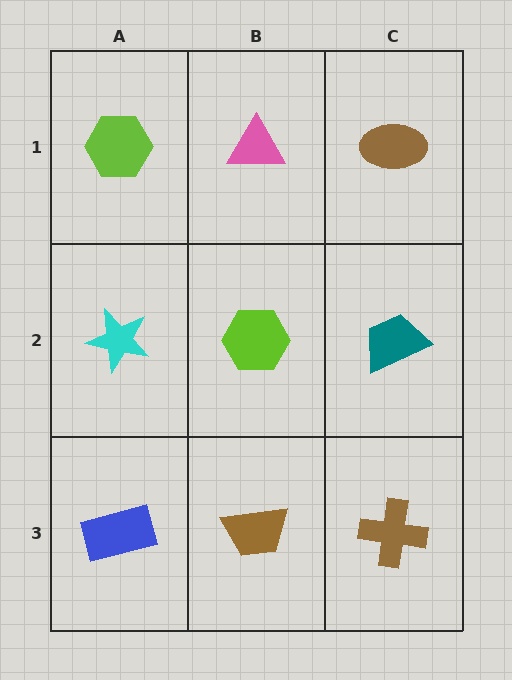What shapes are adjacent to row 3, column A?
A cyan star (row 2, column A), a brown trapezoid (row 3, column B).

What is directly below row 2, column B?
A brown trapezoid.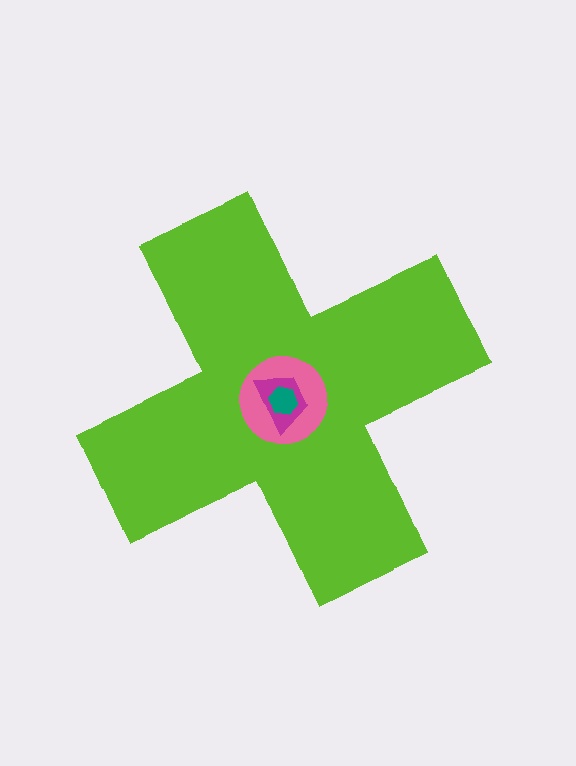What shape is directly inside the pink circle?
The magenta trapezoid.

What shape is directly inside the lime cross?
The pink circle.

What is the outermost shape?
The lime cross.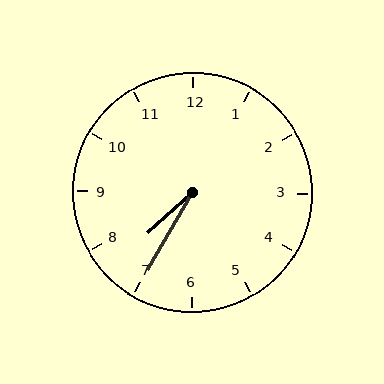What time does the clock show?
7:35.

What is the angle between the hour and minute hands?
Approximately 18 degrees.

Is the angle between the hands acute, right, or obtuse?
It is acute.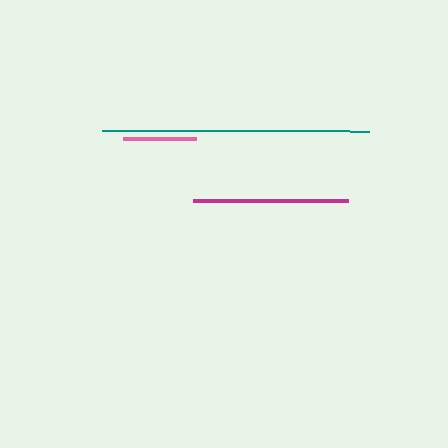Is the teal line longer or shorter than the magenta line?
The teal line is longer than the magenta line.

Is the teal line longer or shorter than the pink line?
The teal line is longer than the pink line.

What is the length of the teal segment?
The teal segment is approximately 267 pixels long.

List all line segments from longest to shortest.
From longest to shortest: teal, magenta, pink.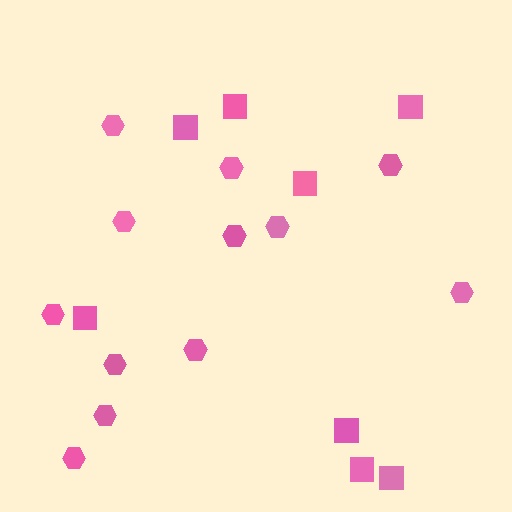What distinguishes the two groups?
There are 2 groups: one group of hexagons (12) and one group of squares (8).